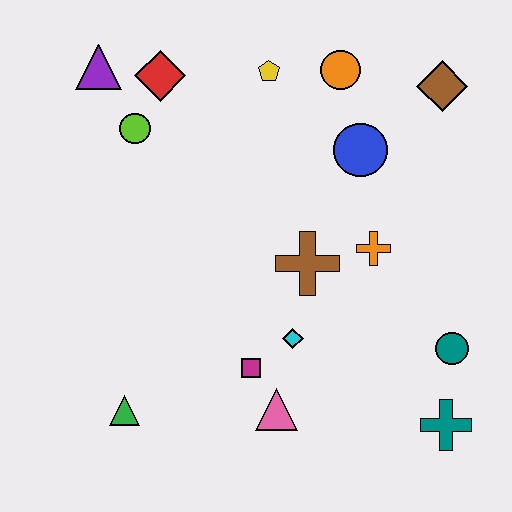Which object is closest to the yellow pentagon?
The orange circle is closest to the yellow pentagon.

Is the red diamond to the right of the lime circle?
Yes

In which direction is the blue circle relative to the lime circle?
The blue circle is to the right of the lime circle.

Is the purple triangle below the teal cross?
No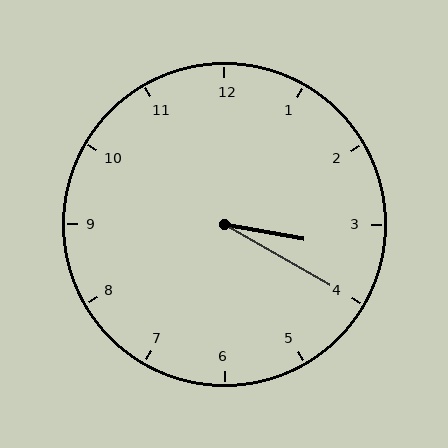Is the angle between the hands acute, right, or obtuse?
It is acute.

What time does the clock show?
3:20.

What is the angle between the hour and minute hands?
Approximately 20 degrees.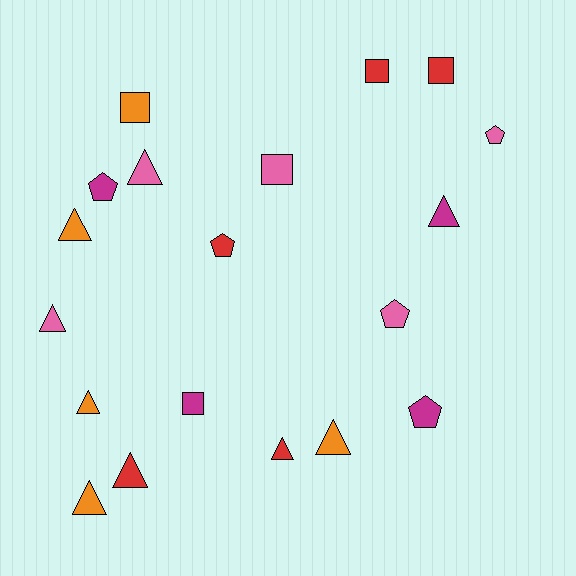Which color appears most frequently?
Orange, with 5 objects.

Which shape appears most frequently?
Triangle, with 9 objects.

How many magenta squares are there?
There is 1 magenta square.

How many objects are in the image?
There are 19 objects.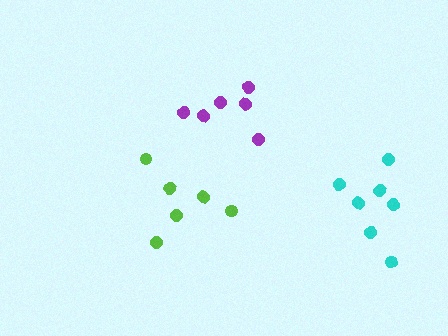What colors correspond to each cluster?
The clusters are colored: cyan, purple, lime.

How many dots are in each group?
Group 1: 7 dots, Group 2: 6 dots, Group 3: 6 dots (19 total).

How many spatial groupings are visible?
There are 3 spatial groupings.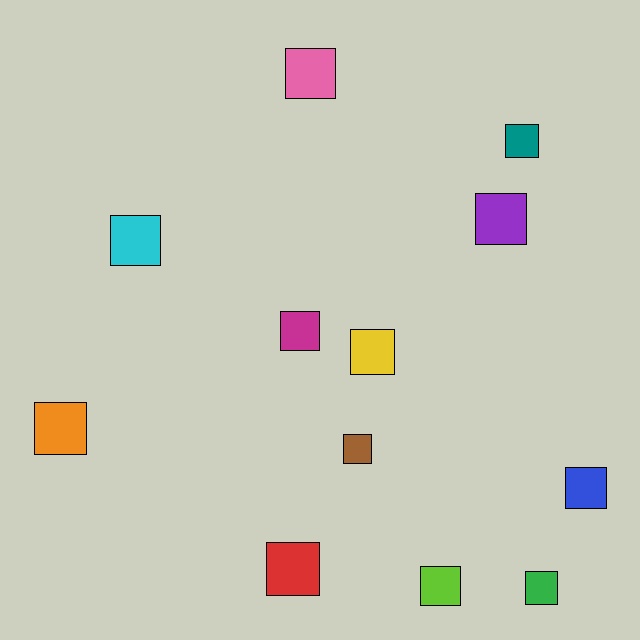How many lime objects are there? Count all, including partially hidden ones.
There is 1 lime object.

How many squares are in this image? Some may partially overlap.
There are 12 squares.